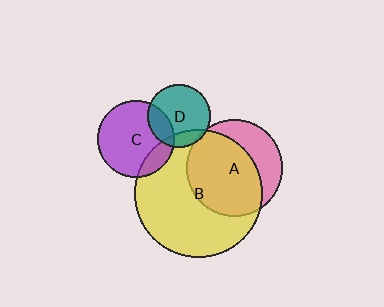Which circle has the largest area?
Circle B (yellow).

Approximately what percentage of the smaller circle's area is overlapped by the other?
Approximately 15%.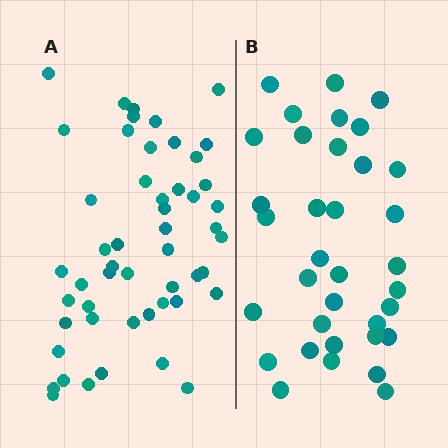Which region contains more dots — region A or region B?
Region A (the left region) has more dots.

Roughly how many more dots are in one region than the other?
Region A has approximately 15 more dots than region B.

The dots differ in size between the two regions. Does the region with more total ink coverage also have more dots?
No. Region B has more total ink coverage because its dots are larger, but region A actually contains more individual dots. Total area can be misleading — the number of items is what matters here.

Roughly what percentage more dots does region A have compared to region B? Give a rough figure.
About 45% more.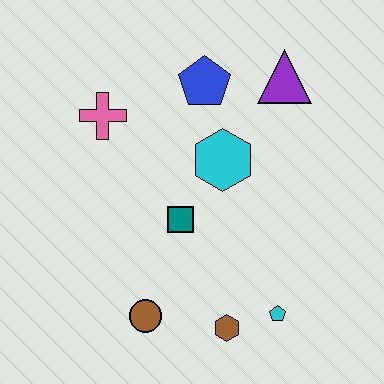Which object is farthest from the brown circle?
The purple triangle is farthest from the brown circle.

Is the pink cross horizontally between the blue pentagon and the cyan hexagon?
No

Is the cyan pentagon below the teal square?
Yes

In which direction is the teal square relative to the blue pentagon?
The teal square is below the blue pentagon.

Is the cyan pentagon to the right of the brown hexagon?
Yes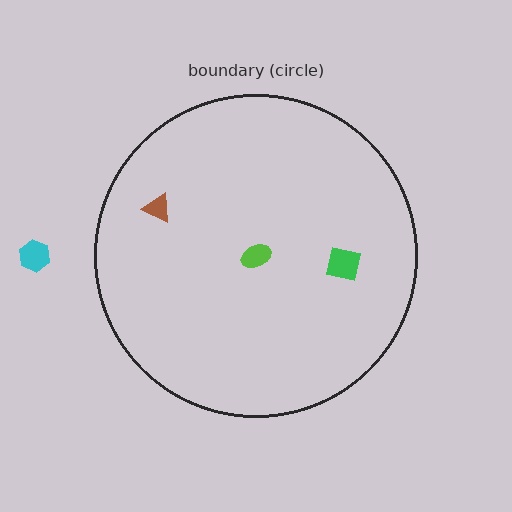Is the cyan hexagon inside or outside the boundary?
Outside.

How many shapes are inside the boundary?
3 inside, 1 outside.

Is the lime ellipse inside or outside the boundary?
Inside.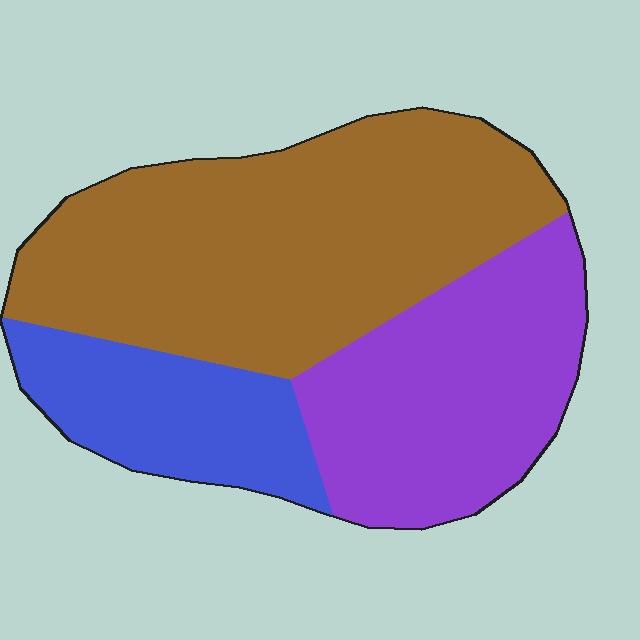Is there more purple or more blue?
Purple.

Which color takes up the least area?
Blue, at roughly 20%.